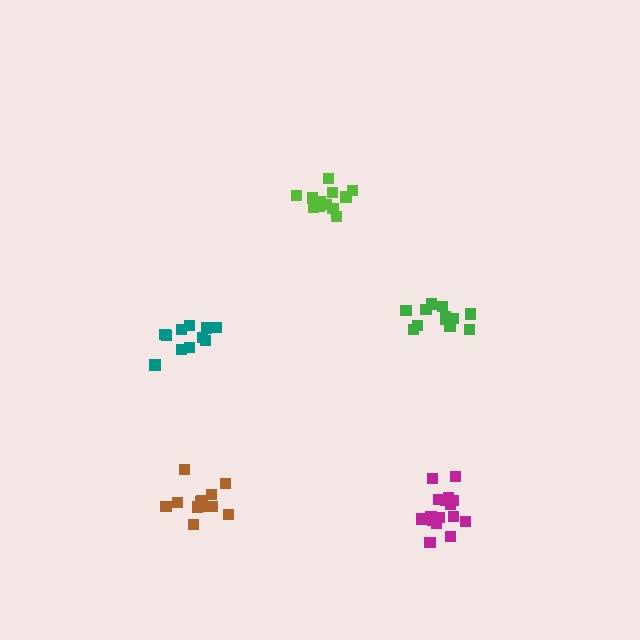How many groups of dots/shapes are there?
There are 5 groups.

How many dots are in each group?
Group 1: 11 dots, Group 2: 12 dots, Group 3: 12 dots, Group 4: 16 dots, Group 5: 13 dots (64 total).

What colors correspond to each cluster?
The clusters are colored: teal, brown, green, magenta, lime.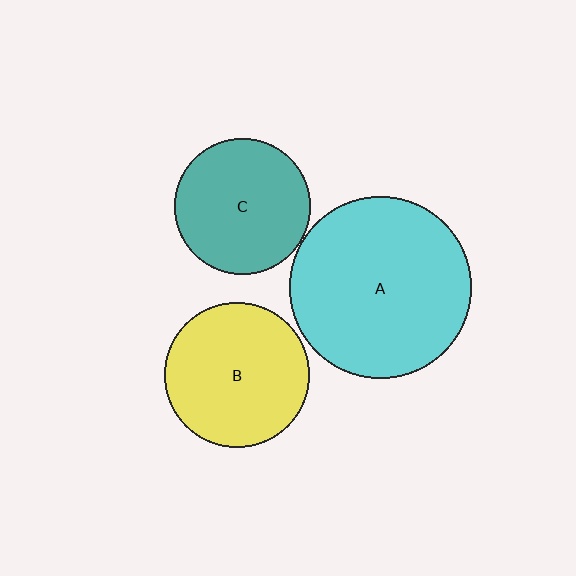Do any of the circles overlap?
No, none of the circles overlap.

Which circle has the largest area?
Circle A (cyan).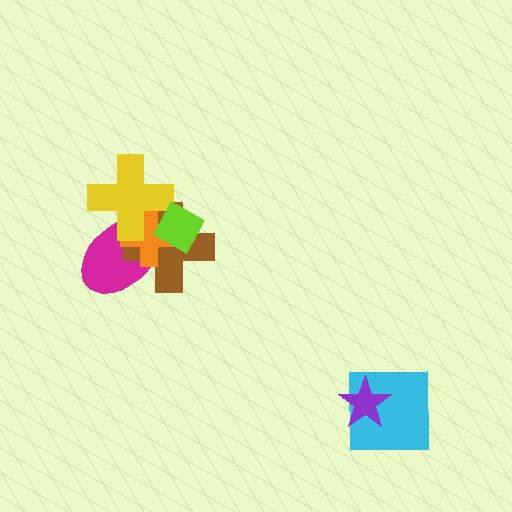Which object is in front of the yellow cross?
The lime diamond is in front of the yellow cross.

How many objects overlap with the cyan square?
1 object overlaps with the cyan square.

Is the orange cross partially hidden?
Yes, it is partially covered by another shape.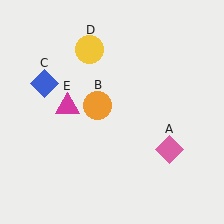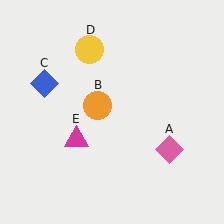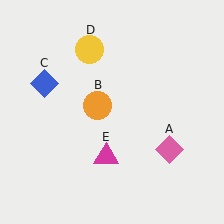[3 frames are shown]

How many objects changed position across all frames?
1 object changed position: magenta triangle (object E).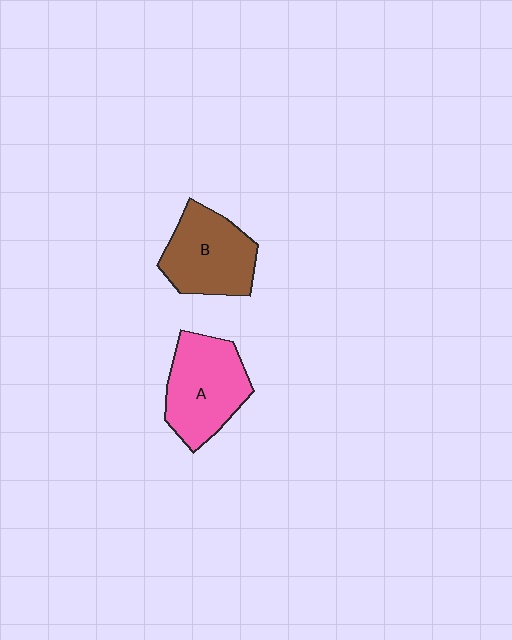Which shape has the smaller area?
Shape B (brown).